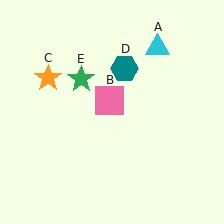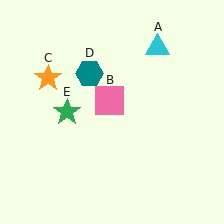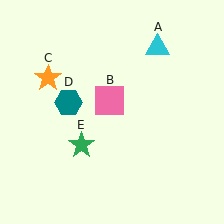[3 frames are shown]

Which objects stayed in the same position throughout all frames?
Cyan triangle (object A) and pink square (object B) and orange star (object C) remained stationary.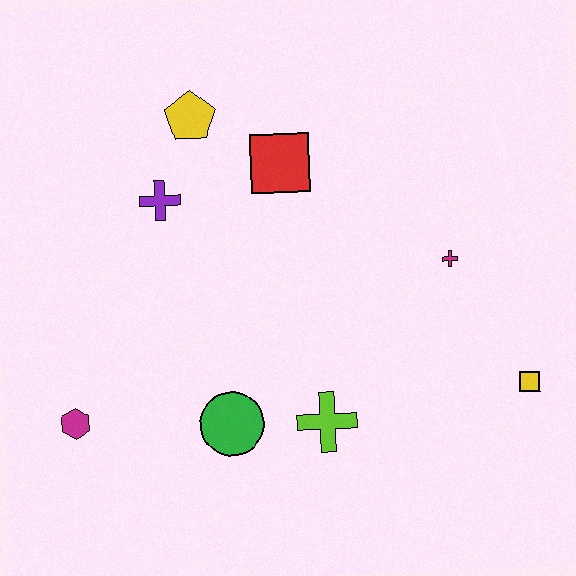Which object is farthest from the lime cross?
The yellow pentagon is farthest from the lime cross.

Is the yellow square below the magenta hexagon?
No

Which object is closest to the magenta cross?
The yellow square is closest to the magenta cross.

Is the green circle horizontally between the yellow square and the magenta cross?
No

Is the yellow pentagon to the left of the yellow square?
Yes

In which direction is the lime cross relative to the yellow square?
The lime cross is to the left of the yellow square.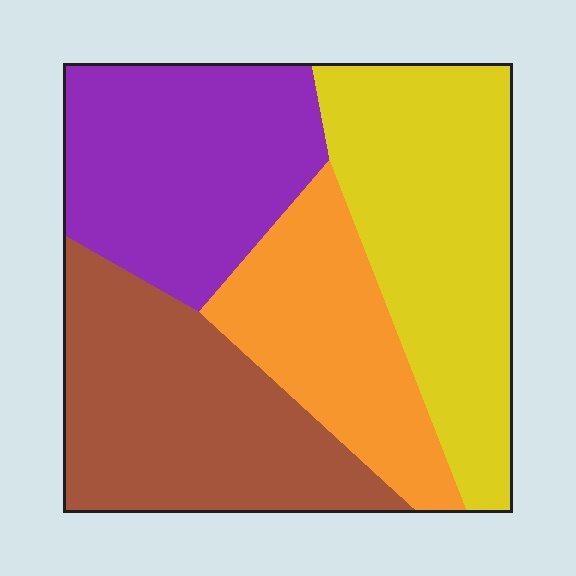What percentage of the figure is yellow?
Yellow covers about 30% of the figure.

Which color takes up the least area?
Orange, at roughly 20%.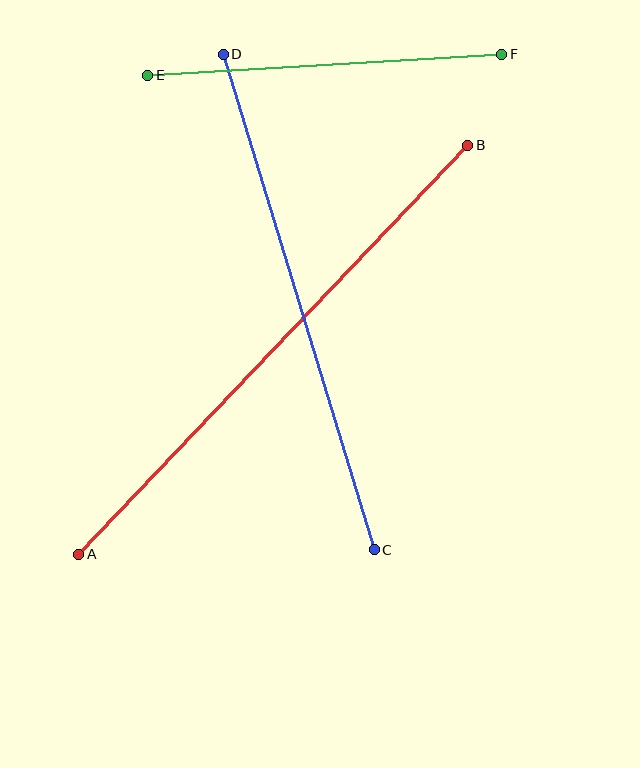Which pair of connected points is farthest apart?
Points A and B are farthest apart.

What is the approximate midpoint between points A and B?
The midpoint is at approximately (273, 350) pixels.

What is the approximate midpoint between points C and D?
The midpoint is at approximately (299, 302) pixels.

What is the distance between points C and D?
The distance is approximately 518 pixels.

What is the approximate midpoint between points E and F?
The midpoint is at approximately (325, 65) pixels.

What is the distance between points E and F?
The distance is approximately 355 pixels.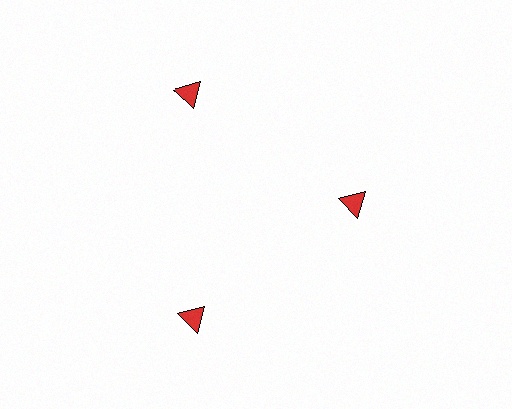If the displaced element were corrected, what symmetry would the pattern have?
It would have 3-fold rotational symmetry — the pattern would map onto itself every 120 degrees.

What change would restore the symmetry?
The symmetry would be restored by moving it outward, back onto the ring so that all 3 triangles sit at equal angles and equal distance from the center.